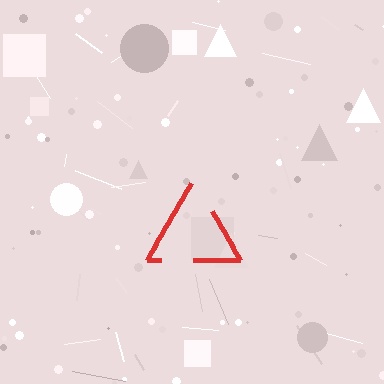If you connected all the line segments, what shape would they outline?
They would outline a triangle.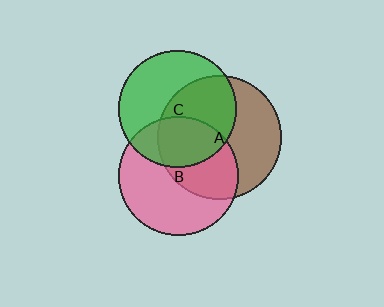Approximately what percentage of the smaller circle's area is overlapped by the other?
Approximately 30%.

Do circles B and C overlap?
Yes.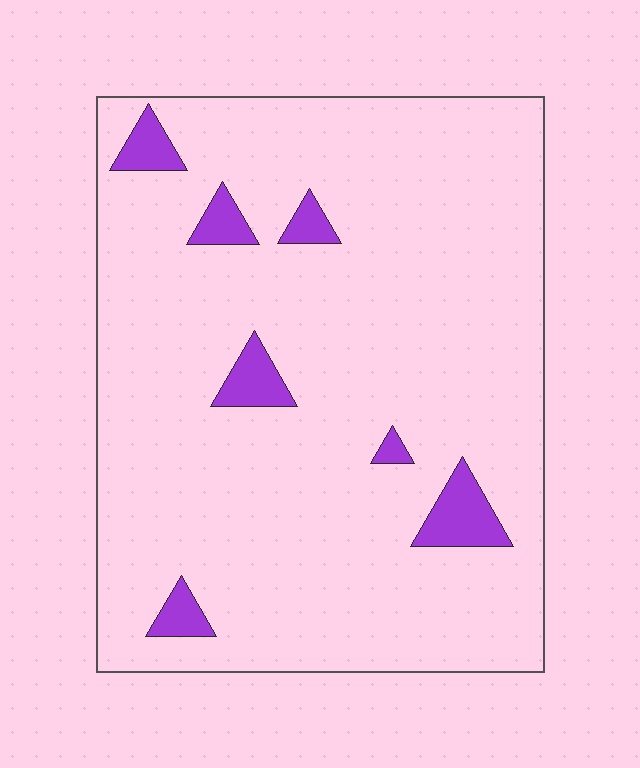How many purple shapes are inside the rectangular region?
7.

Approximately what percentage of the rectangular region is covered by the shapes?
Approximately 5%.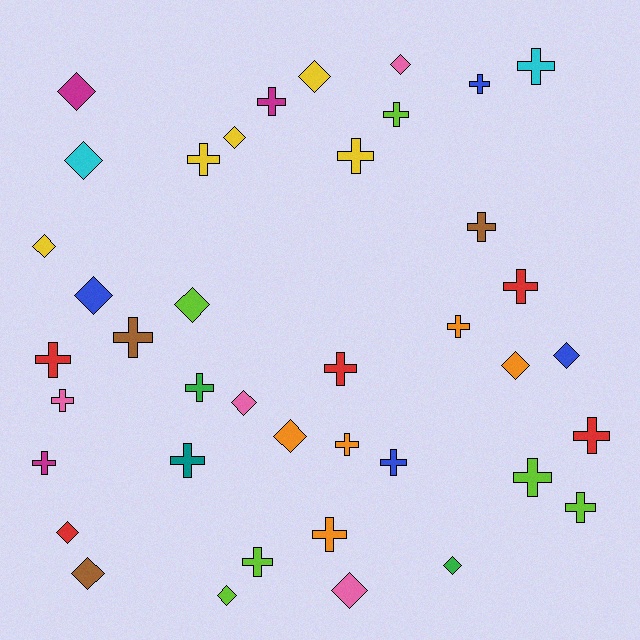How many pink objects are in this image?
There are 4 pink objects.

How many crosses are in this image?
There are 23 crosses.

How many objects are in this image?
There are 40 objects.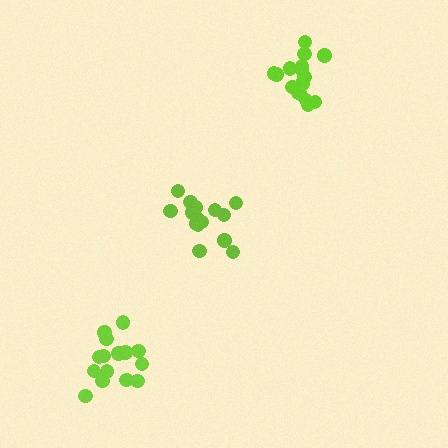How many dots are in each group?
Group 1: 15 dots, Group 2: 15 dots, Group 3: 16 dots (46 total).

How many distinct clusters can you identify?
There are 3 distinct clusters.